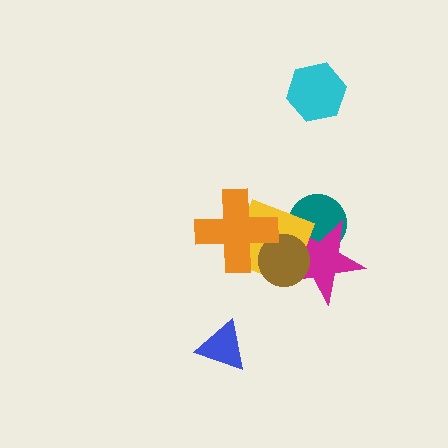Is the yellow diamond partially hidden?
Yes, it is partially covered by another shape.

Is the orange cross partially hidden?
No, no other shape covers it.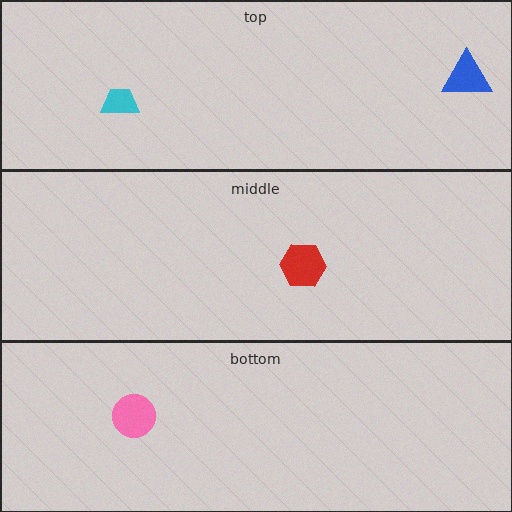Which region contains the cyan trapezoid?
The top region.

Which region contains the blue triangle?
The top region.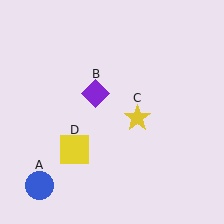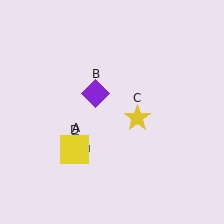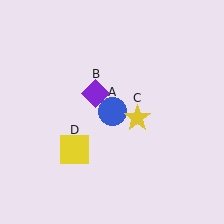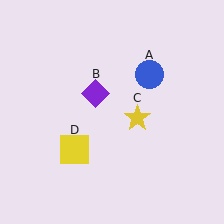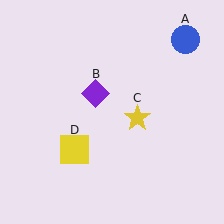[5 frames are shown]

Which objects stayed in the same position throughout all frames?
Purple diamond (object B) and yellow star (object C) and yellow square (object D) remained stationary.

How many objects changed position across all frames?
1 object changed position: blue circle (object A).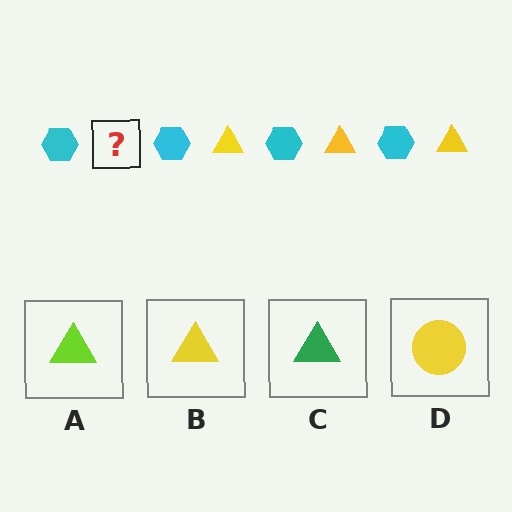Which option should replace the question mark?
Option B.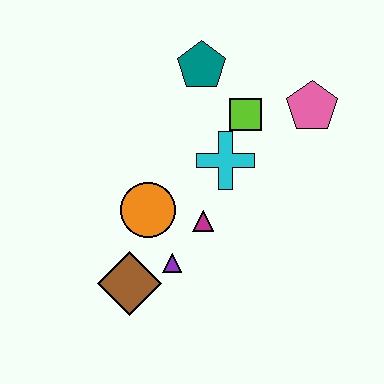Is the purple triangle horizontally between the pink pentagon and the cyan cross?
No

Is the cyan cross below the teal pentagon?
Yes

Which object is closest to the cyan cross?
The lime square is closest to the cyan cross.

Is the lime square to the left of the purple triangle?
No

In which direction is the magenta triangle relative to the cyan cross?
The magenta triangle is below the cyan cross.